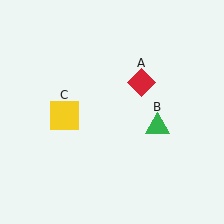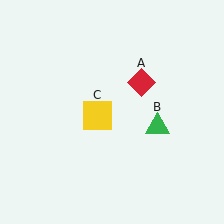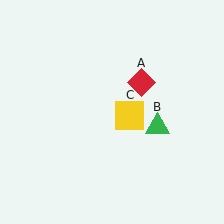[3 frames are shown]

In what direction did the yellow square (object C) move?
The yellow square (object C) moved right.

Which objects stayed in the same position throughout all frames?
Red diamond (object A) and green triangle (object B) remained stationary.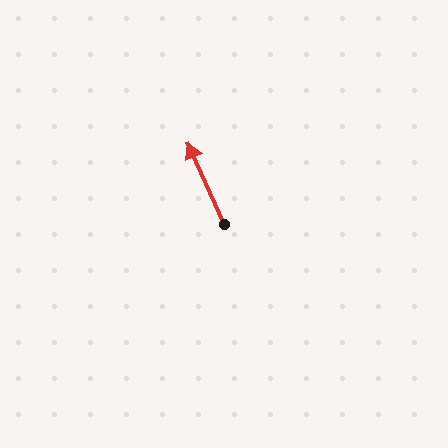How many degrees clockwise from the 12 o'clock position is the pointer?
Approximately 336 degrees.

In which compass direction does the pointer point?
Northwest.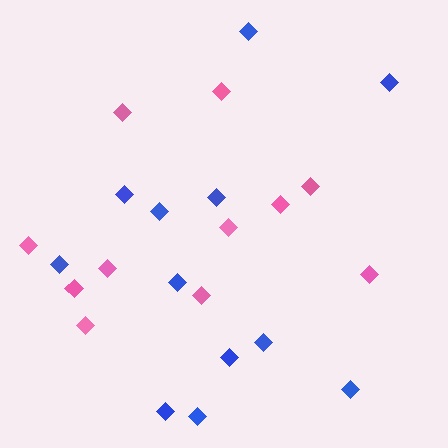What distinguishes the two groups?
There are 2 groups: one group of blue diamonds (12) and one group of pink diamonds (11).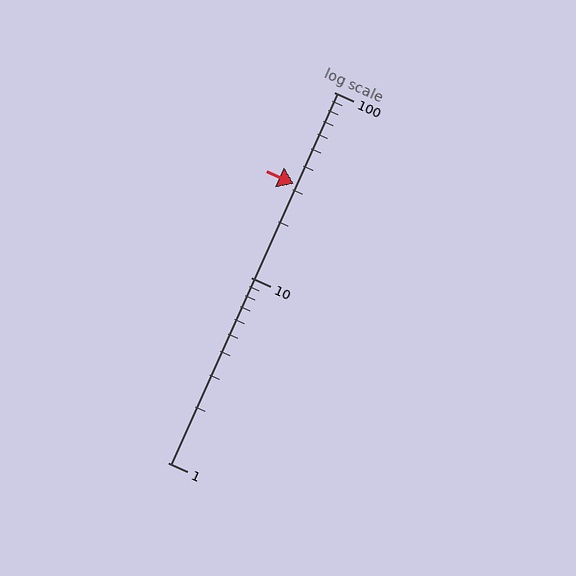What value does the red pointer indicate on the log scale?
The pointer indicates approximately 32.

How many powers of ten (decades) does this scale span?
The scale spans 2 decades, from 1 to 100.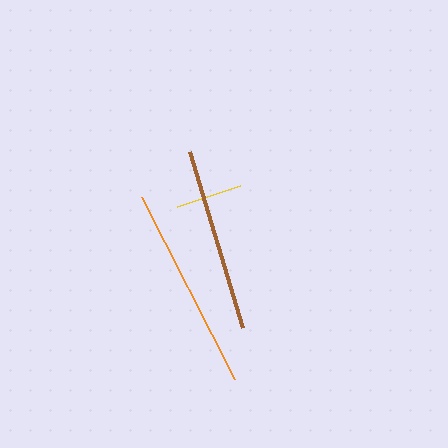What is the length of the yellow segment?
The yellow segment is approximately 66 pixels long.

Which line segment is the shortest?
The yellow line is the shortest at approximately 66 pixels.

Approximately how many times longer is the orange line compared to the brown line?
The orange line is approximately 1.1 times the length of the brown line.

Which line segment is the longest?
The orange line is the longest at approximately 204 pixels.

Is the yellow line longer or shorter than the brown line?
The brown line is longer than the yellow line.